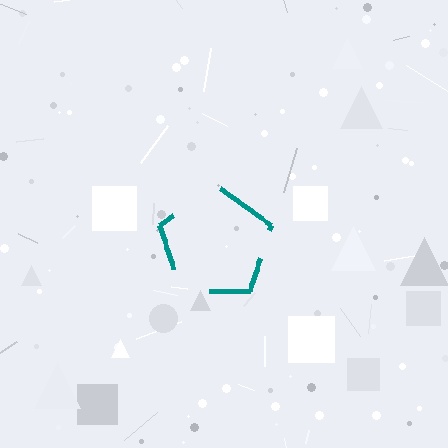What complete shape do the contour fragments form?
The contour fragments form a pentagon.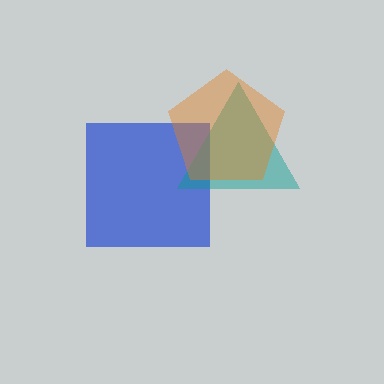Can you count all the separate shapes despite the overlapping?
Yes, there are 3 separate shapes.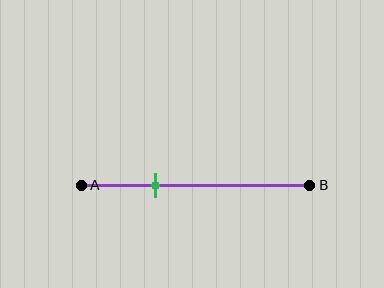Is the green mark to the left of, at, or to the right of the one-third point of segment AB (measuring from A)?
The green mark is approximately at the one-third point of segment AB.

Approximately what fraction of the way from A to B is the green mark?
The green mark is approximately 35% of the way from A to B.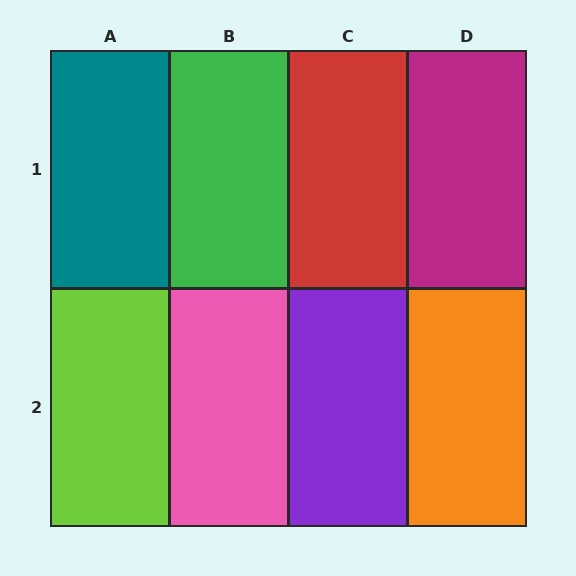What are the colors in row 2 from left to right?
Lime, pink, purple, orange.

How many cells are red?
1 cell is red.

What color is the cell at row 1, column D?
Magenta.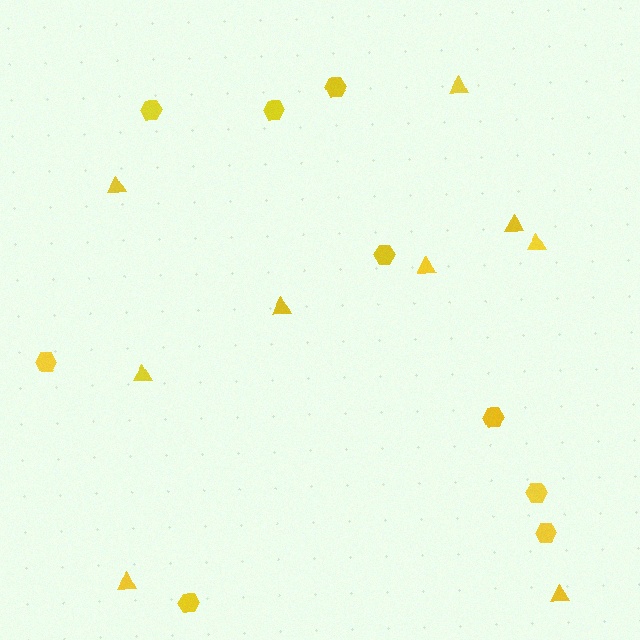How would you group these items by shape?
There are 2 groups: one group of hexagons (9) and one group of triangles (9).